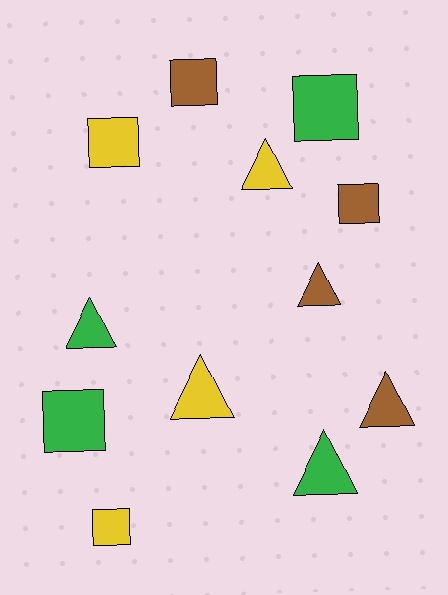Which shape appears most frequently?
Triangle, with 6 objects.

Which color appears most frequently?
Green, with 4 objects.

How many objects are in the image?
There are 12 objects.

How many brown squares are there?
There are 2 brown squares.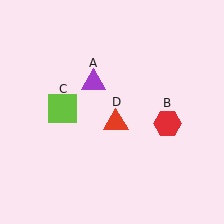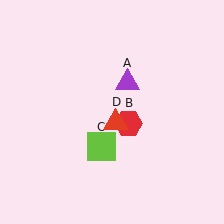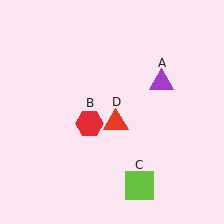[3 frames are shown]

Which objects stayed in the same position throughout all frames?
Red triangle (object D) remained stationary.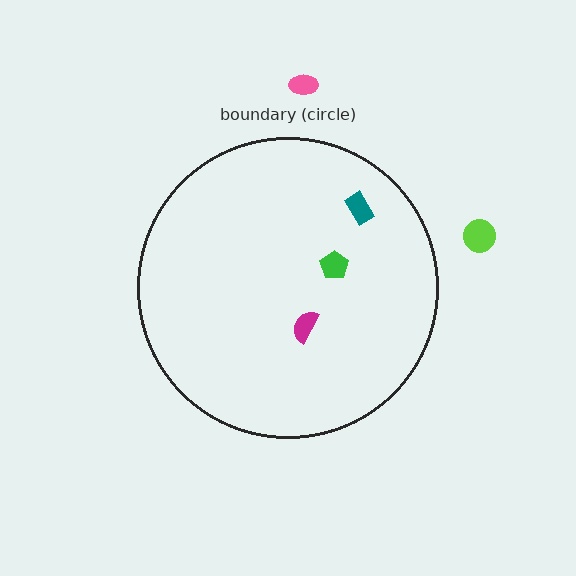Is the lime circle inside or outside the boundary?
Outside.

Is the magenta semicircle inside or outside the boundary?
Inside.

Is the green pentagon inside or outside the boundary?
Inside.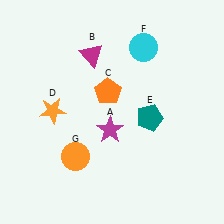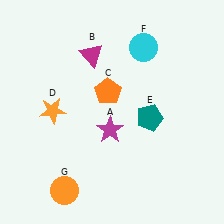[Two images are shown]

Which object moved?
The orange circle (G) moved down.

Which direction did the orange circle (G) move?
The orange circle (G) moved down.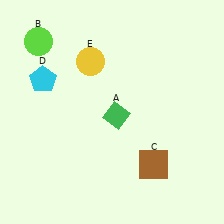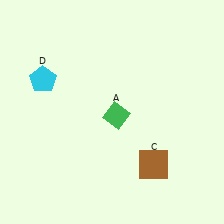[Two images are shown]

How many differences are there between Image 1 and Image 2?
There are 2 differences between the two images.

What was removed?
The lime circle (B), the yellow circle (E) were removed in Image 2.